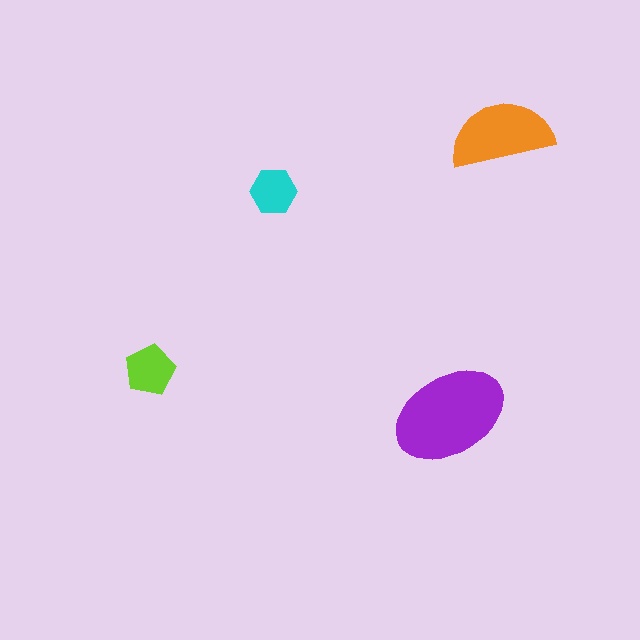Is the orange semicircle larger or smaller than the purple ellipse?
Smaller.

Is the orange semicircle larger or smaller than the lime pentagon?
Larger.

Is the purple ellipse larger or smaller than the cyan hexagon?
Larger.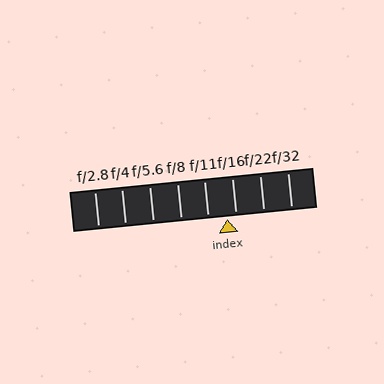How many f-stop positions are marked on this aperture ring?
There are 8 f-stop positions marked.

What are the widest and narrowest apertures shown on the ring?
The widest aperture shown is f/2.8 and the narrowest is f/32.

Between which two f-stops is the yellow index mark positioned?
The index mark is between f/11 and f/16.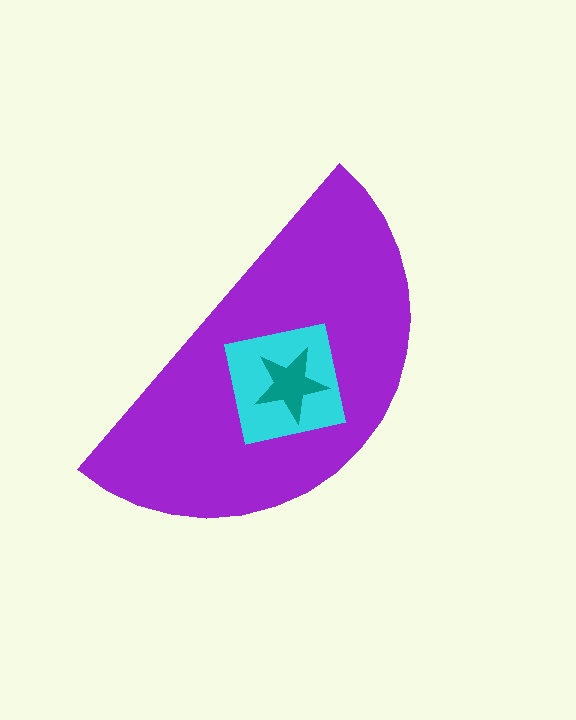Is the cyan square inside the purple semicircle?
Yes.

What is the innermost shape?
The teal star.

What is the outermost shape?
The purple semicircle.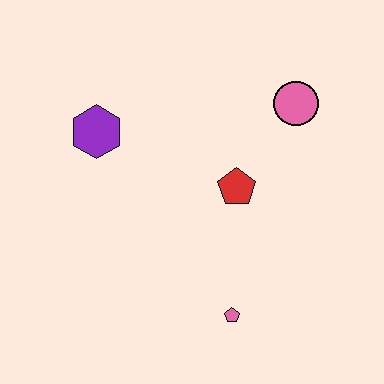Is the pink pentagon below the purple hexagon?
Yes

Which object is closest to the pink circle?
The red pentagon is closest to the pink circle.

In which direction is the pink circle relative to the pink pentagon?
The pink circle is above the pink pentagon.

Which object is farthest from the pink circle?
The pink pentagon is farthest from the pink circle.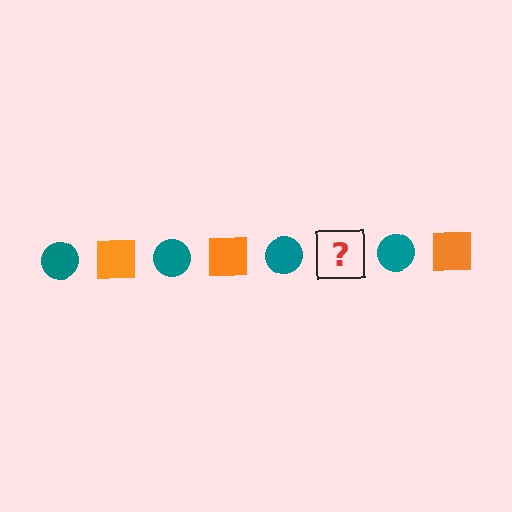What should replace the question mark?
The question mark should be replaced with an orange square.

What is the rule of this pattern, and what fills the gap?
The rule is that the pattern alternates between teal circle and orange square. The gap should be filled with an orange square.